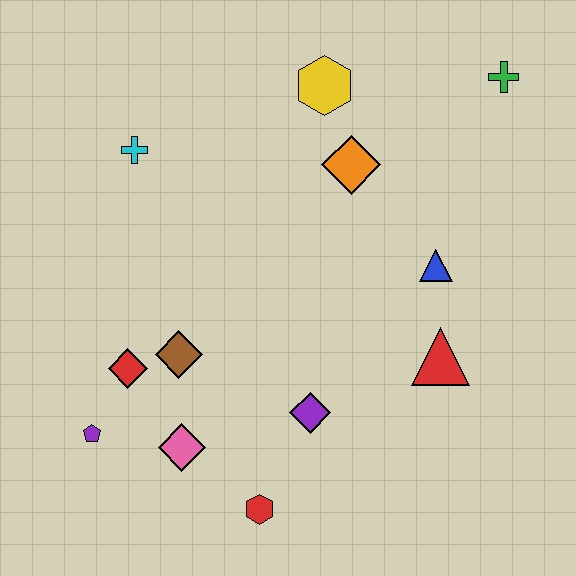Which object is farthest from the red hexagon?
The green cross is farthest from the red hexagon.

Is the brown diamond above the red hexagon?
Yes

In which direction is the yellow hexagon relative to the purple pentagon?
The yellow hexagon is above the purple pentagon.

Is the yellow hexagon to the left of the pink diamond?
No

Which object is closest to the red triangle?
The blue triangle is closest to the red triangle.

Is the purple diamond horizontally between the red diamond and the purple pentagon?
No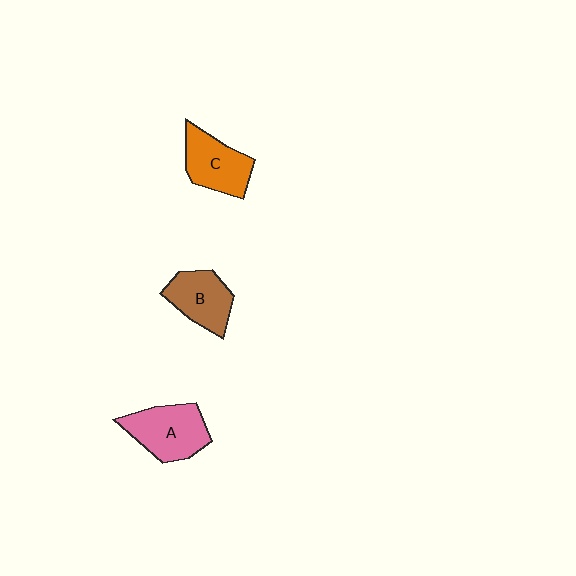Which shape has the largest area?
Shape A (pink).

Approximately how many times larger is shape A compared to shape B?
Approximately 1.2 times.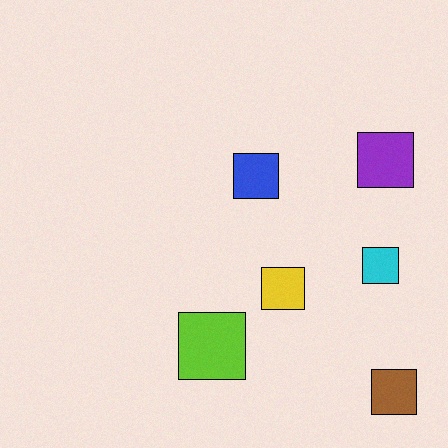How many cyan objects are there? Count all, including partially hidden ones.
There is 1 cyan object.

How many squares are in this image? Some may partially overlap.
There are 6 squares.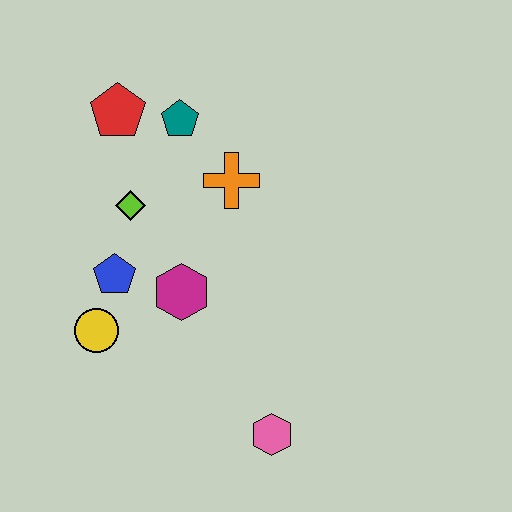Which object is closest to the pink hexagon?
The magenta hexagon is closest to the pink hexagon.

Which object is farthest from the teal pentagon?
The pink hexagon is farthest from the teal pentagon.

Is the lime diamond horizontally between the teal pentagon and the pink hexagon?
No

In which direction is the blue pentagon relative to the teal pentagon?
The blue pentagon is below the teal pentagon.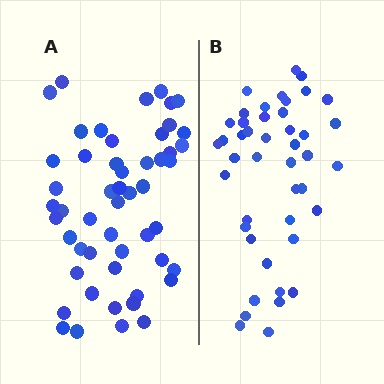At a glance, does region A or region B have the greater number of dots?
Region A (the left region) has more dots.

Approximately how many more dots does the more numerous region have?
Region A has roughly 8 or so more dots than region B.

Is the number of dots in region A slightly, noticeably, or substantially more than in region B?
Region A has only slightly more — the two regions are fairly close. The ratio is roughly 1.2 to 1.